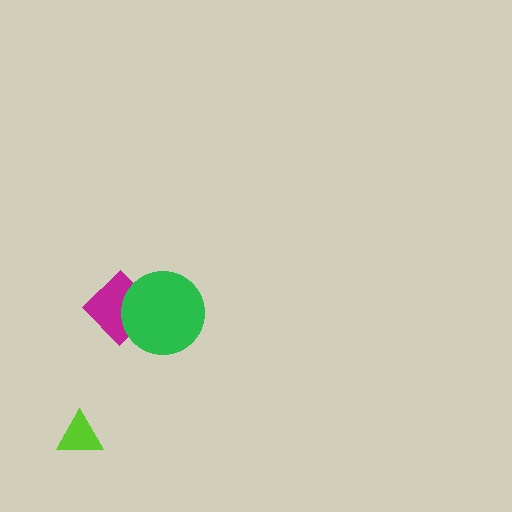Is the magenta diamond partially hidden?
Yes, it is partially covered by another shape.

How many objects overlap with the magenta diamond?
1 object overlaps with the magenta diamond.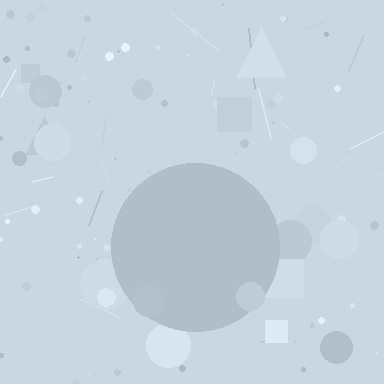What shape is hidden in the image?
A circle is hidden in the image.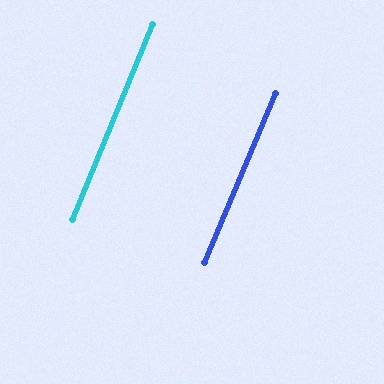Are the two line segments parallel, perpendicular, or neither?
Parallel — their directions differ by only 0.5°.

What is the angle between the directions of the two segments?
Approximately 0 degrees.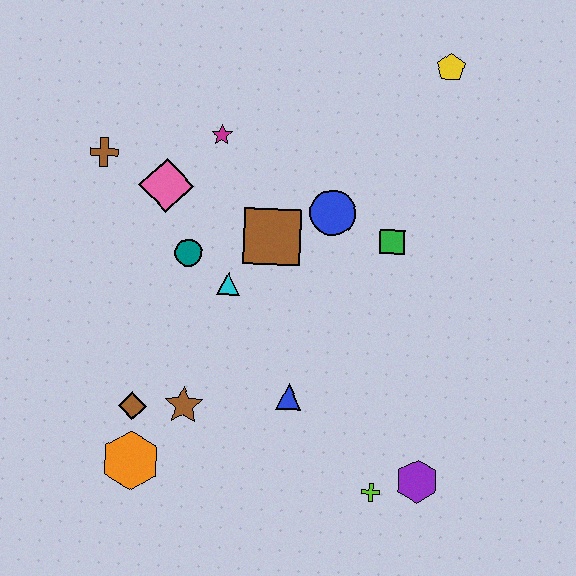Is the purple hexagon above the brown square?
No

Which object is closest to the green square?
The blue circle is closest to the green square.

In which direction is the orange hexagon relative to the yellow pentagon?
The orange hexagon is below the yellow pentagon.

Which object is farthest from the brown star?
The yellow pentagon is farthest from the brown star.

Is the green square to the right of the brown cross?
Yes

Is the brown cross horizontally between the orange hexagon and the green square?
No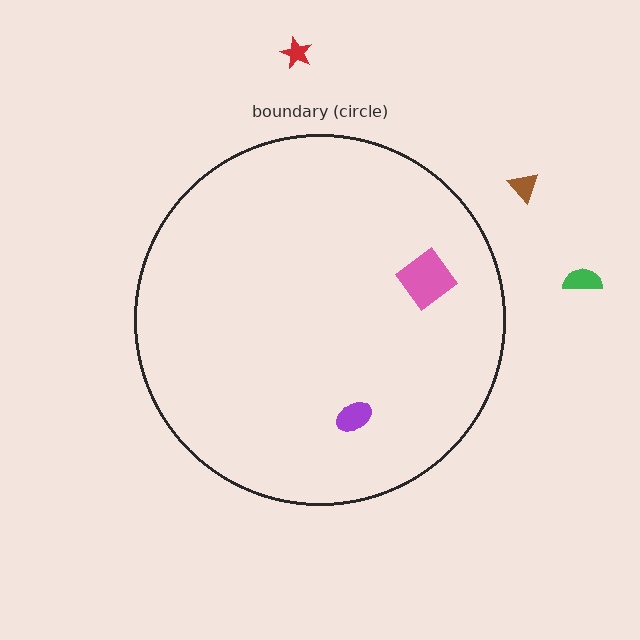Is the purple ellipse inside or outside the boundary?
Inside.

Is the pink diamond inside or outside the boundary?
Inside.